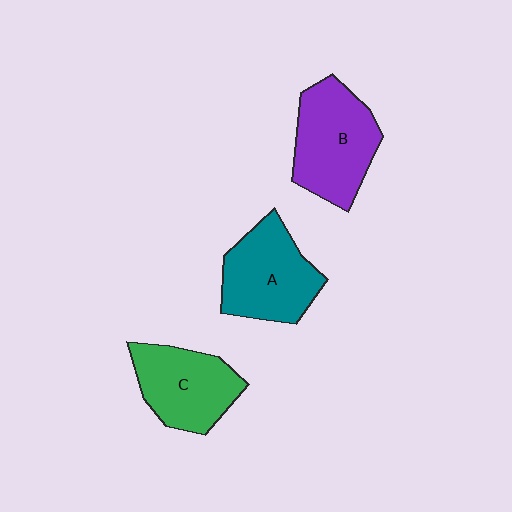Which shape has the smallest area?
Shape C (green).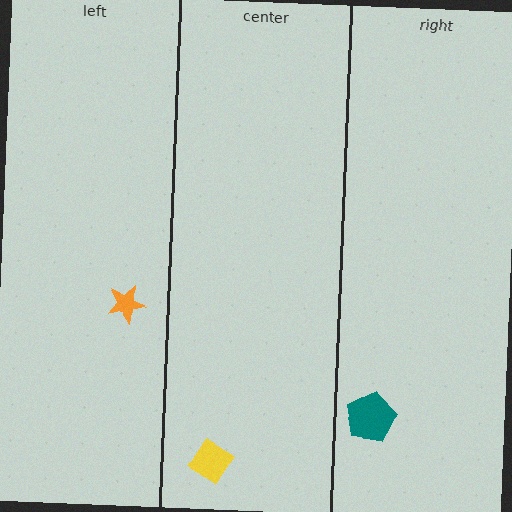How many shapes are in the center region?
1.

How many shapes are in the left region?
1.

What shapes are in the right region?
The teal pentagon.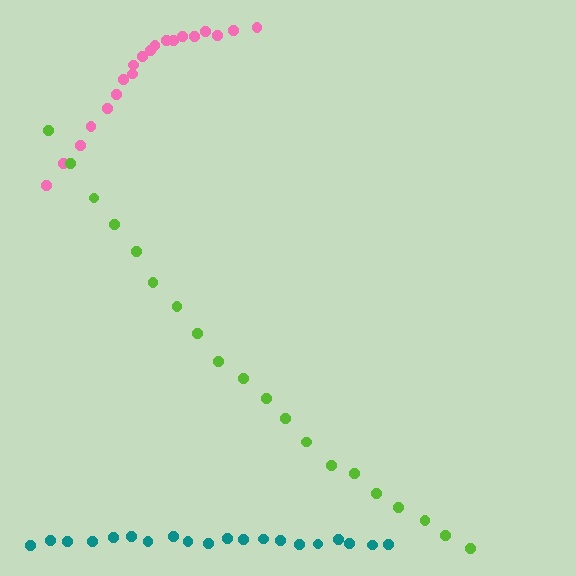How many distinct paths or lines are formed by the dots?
There are 3 distinct paths.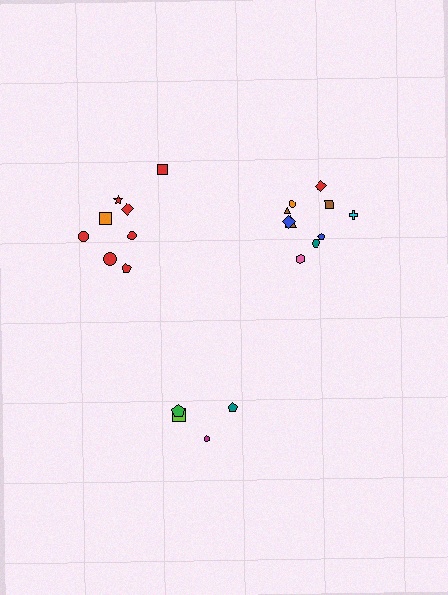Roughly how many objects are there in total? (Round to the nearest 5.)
Roughly 20 objects in total.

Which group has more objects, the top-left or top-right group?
The top-right group.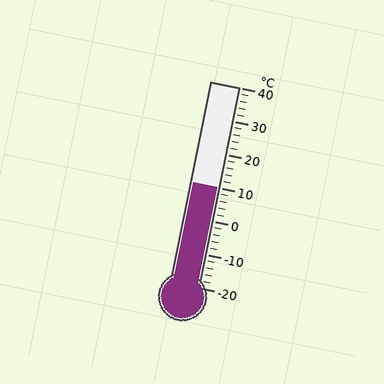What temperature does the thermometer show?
The thermometer shows approximately 10°C.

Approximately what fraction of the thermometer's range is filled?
The thermometer is filled to approximately 50% of its range.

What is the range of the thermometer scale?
The thermometer scale ranges from -20°C to 40°C.